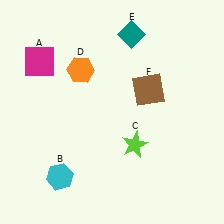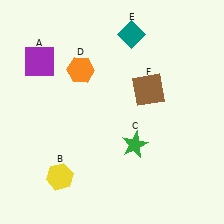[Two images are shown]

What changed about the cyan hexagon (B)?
In Image 1, B is cyan. In Image 2, it changed to yellow.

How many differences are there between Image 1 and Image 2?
There are 3 differences between the two images.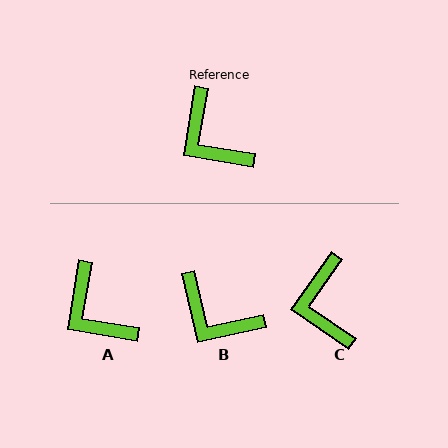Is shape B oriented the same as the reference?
No, it is off by about 22 degrees.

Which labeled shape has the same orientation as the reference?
A.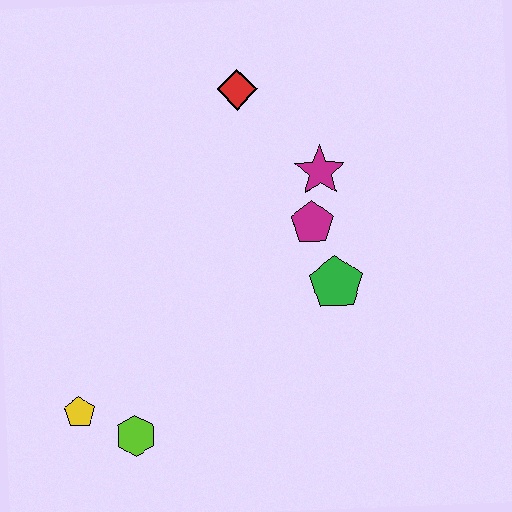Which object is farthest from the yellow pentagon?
The red diamond is farthest from the yellow pentagon.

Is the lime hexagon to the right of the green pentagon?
No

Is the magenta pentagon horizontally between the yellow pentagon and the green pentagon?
Yes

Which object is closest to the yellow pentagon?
The lime hexagon is closest to the yellow pentagon.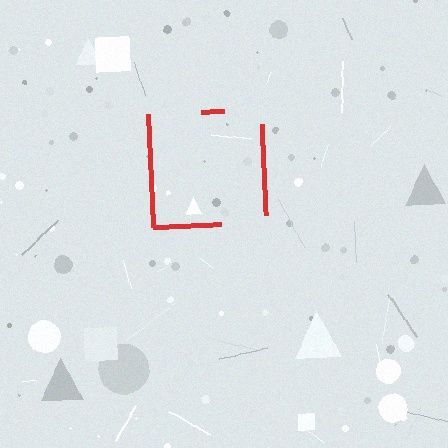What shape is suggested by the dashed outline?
The dashed outline suggests a square.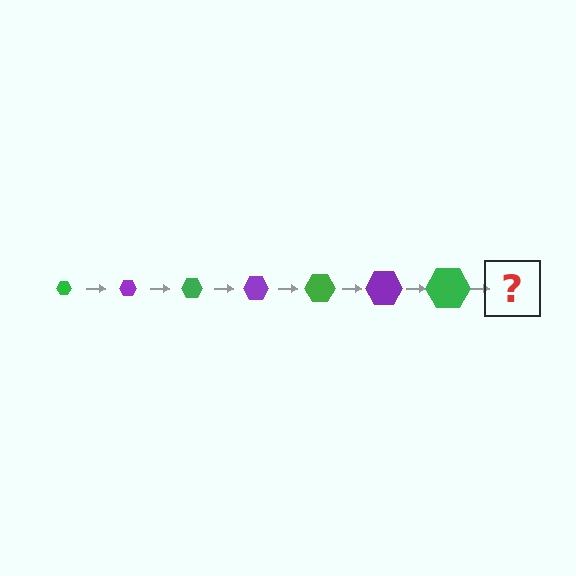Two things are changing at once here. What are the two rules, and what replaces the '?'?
The two rules are that the hexagon grows larger each step and the color cycles through green and purple. The '?' should be a purple hexagon, larger than the previous one.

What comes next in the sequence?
The next element should be a purple hexagon, larger than the previous one.